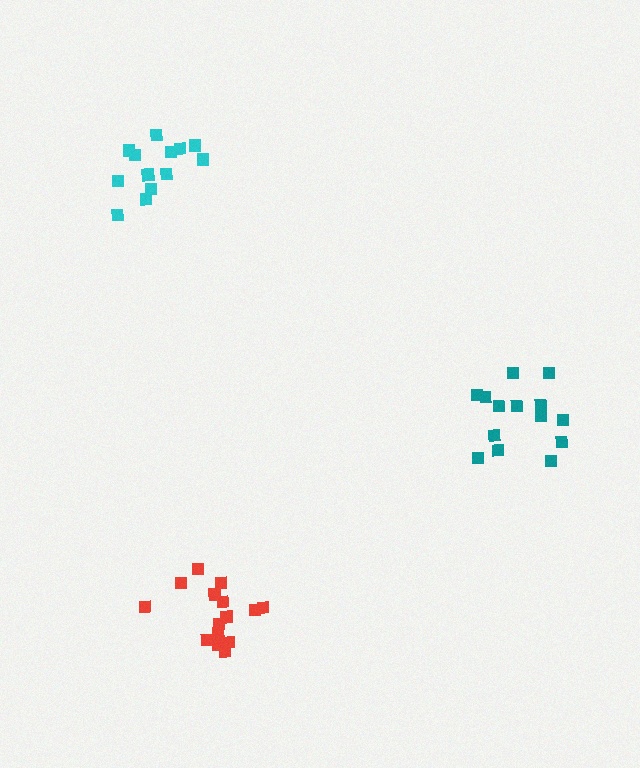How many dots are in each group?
Group 1: 14 dots, Group 2: 13 dots, Group 3: 15 dots (42 total).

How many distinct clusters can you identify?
There are 3 distinct clusters.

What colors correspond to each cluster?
The clusters are colored: teal, cyan, red.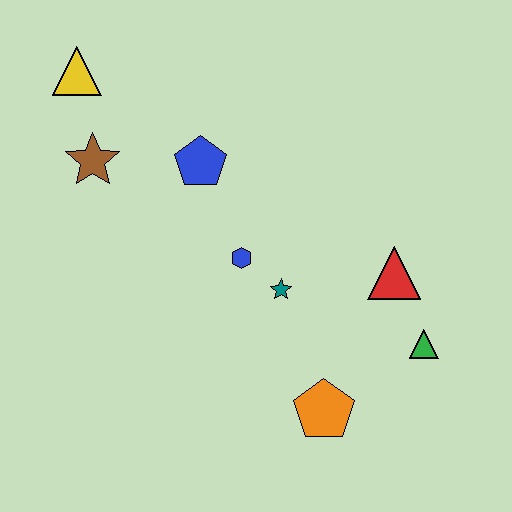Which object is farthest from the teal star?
The yellow triangle is farthest from the teal star.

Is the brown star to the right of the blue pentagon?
No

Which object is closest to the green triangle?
The red triangle is closest to the green triangle.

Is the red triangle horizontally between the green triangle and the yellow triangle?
Yes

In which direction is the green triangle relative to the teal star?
The green triangle is to the right of the teal star.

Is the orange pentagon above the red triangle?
No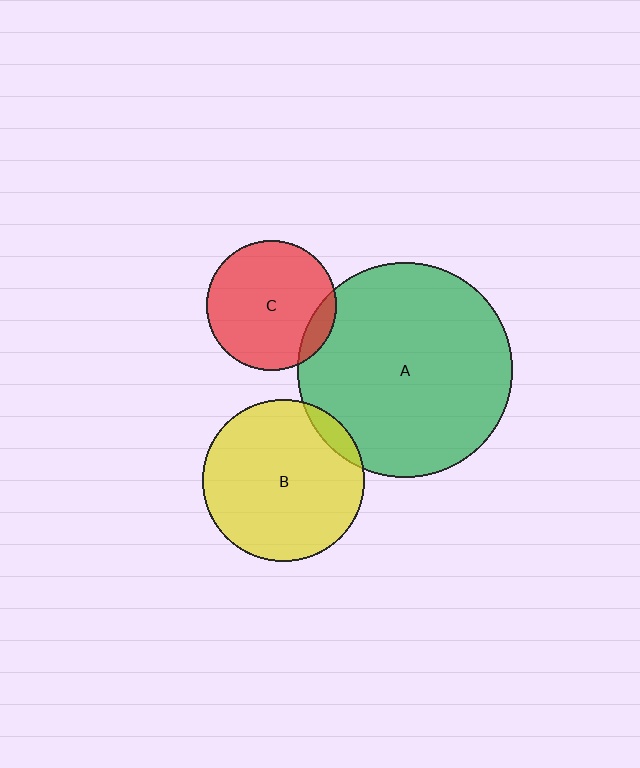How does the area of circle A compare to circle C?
Approximately 2.7 times.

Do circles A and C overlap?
Yes.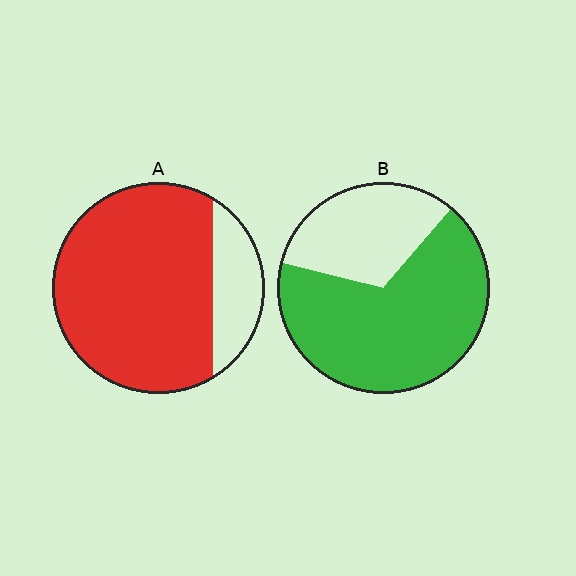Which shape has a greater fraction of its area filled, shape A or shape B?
Shape A.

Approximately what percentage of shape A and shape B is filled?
A is approximately 80% and B is approximately 70%.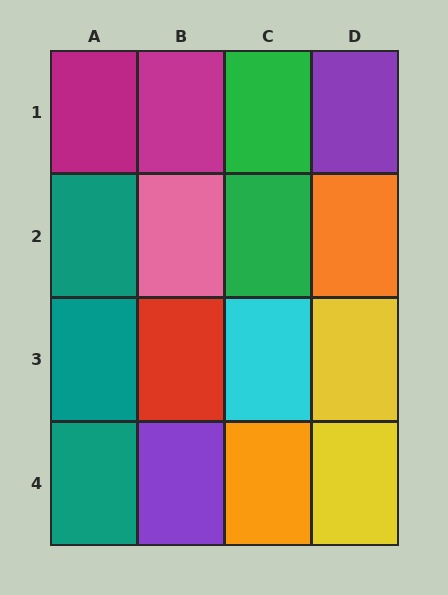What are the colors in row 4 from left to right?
Teal, purple, orange, yellow.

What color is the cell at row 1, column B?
Magenta.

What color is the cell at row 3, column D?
Yellow.